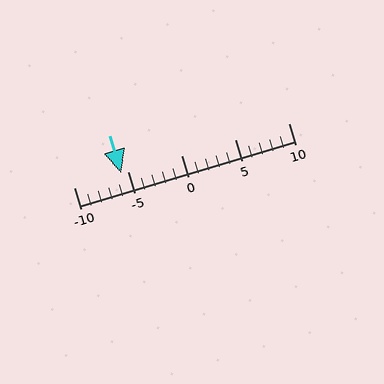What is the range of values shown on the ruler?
The ruler shows values from -10 to 10.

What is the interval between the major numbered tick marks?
The major tick marks are spaced 5 units apart.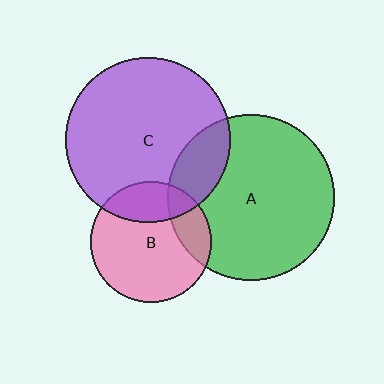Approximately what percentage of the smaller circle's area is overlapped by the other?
Approximately 20%.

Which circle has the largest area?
Circle A (green).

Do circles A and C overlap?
Yes.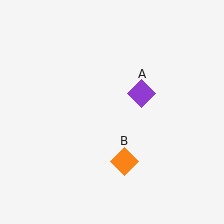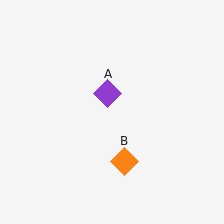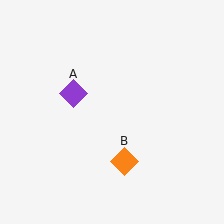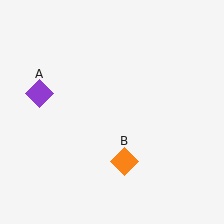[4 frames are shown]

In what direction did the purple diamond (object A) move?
The purple diamond (object A) moved left.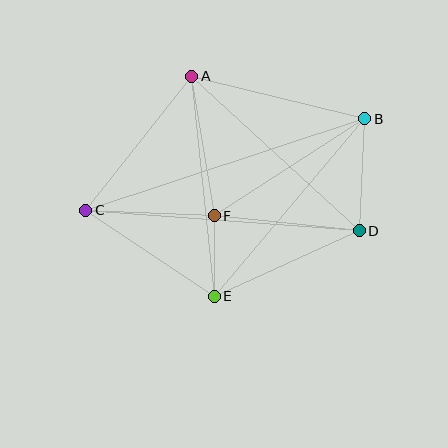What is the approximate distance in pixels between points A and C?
The distance between A and C is approximately 171 pixels.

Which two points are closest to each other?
Points E and F are closest to each other.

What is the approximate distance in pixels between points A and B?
The distance between A and B is approximately 178 pixels.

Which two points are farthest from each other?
Points B and C are farthest from each other.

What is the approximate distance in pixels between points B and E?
The distance between B and E is approximately 233 pixels.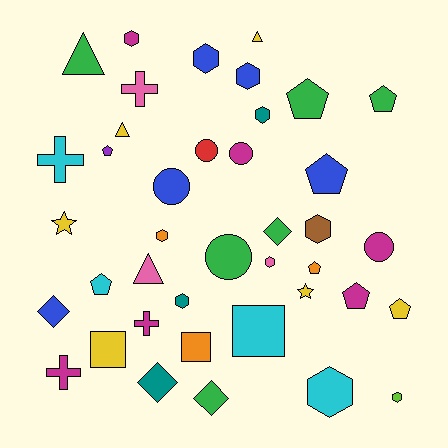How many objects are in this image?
There are 40 objects.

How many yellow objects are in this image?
There are 6 yellow objects.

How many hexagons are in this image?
There are 10 hexagons.